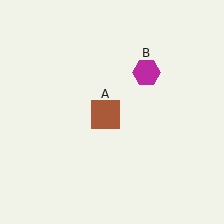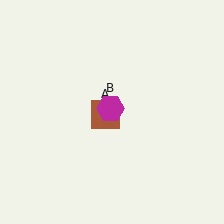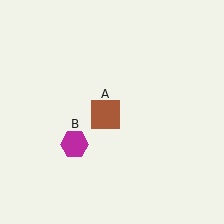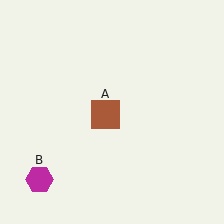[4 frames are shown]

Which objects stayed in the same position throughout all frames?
Brown square (object A) remained stationary.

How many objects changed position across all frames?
1 object changed position: magenta hexagon (object B).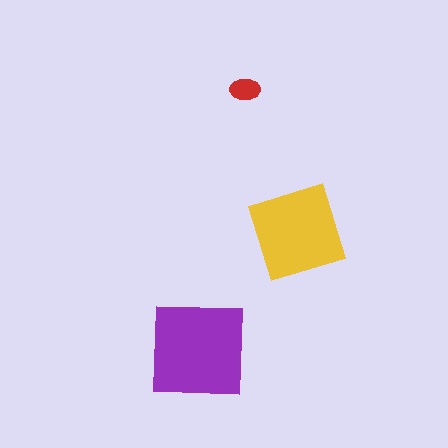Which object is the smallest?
The red ellipse.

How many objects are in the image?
There are 3 objects in the image.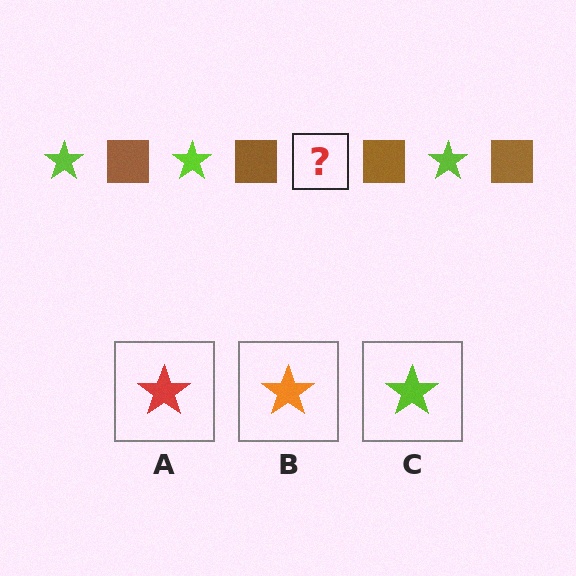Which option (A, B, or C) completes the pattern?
C.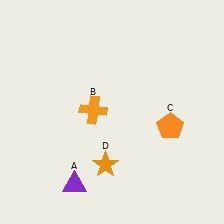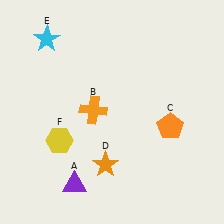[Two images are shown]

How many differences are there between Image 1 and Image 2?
There are 2 differences between the two images.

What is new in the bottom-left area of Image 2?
A yellow hexagon (F) was added in the bottom-left area of Image 2.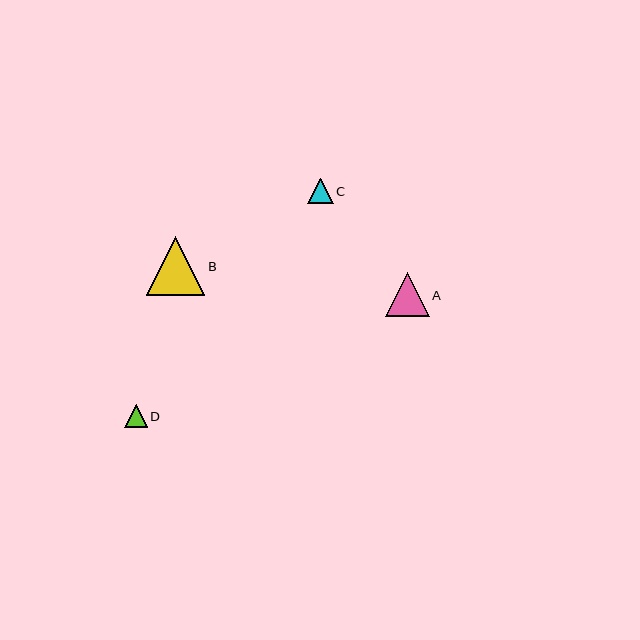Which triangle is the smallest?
Triangle D is the smallest with a size of approximately 22 pixels.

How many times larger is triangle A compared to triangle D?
Triangle A is approximately 2.0 times the size of triangle D.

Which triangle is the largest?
Triangle B is the largest with a size of approximately 58 pixels.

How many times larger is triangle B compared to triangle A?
Triangle B is approximately 1.3 times the size of triangle A.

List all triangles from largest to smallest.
From largest to smallest: B, A, C, D.